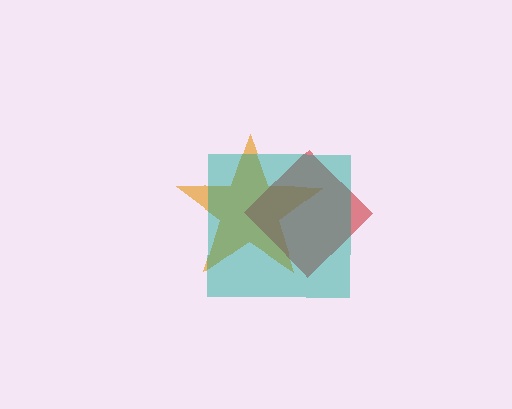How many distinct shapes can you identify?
There are 3 distinct shapes: an orange star, a red diamond, a teal square.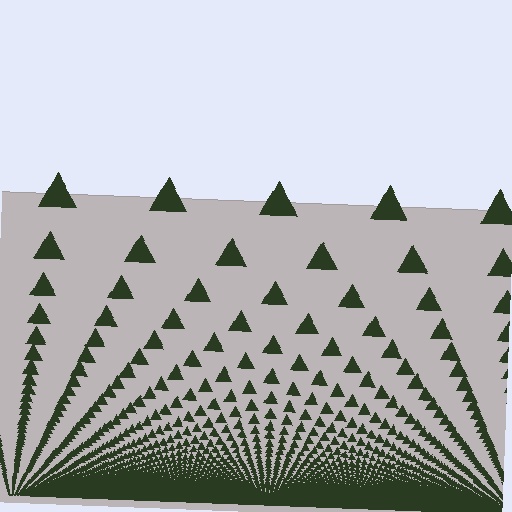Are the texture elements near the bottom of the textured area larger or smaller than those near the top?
Smaller. The gradient is inverted — elements near the bottom are smaller and denser.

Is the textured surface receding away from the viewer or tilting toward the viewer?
The surface appears to tilt toward the viewer. Texture elements get larger and sparser toward the top.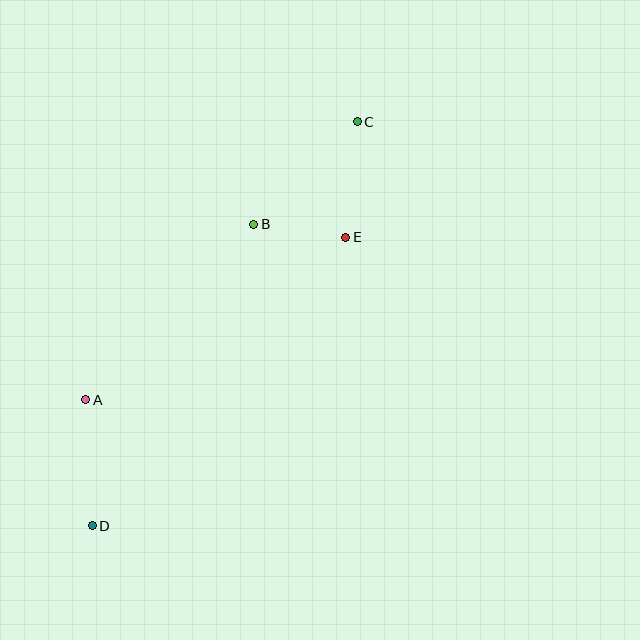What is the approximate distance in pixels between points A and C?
The distance between A and C is approximately 388 pixels.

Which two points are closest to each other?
Points B and E are closest to each other.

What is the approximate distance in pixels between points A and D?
The distance between A and D is approximately 126 pixels.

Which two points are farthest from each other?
Points C and D are farthest from each other.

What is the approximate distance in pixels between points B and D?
The distance between B and D is approximately 342 pixels.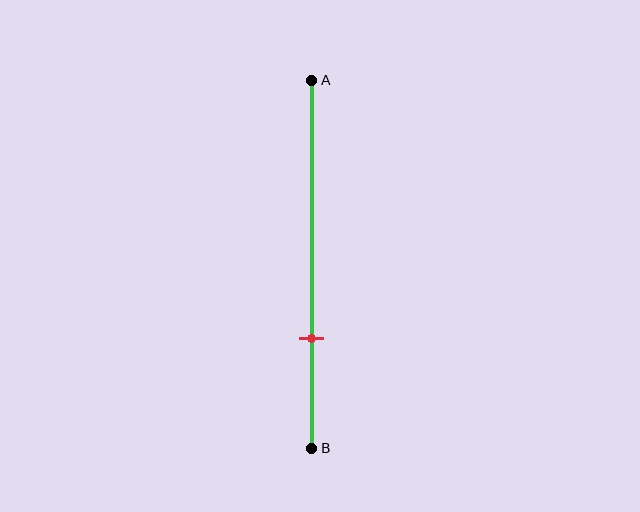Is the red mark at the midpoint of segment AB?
No, the mark is at about 70% from A, not at the 50% midpoint.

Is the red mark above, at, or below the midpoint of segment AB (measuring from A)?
The red mark is below the midpoint of segment AB.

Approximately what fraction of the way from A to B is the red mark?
The red mark is approximately 70% of the way from A to B.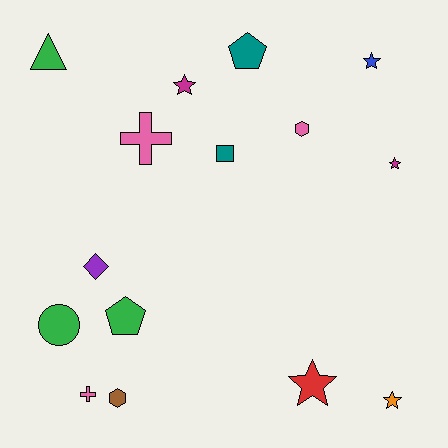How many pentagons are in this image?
There are 2 pentagons.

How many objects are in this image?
There are 15 objects.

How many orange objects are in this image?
There is 1 orange object.